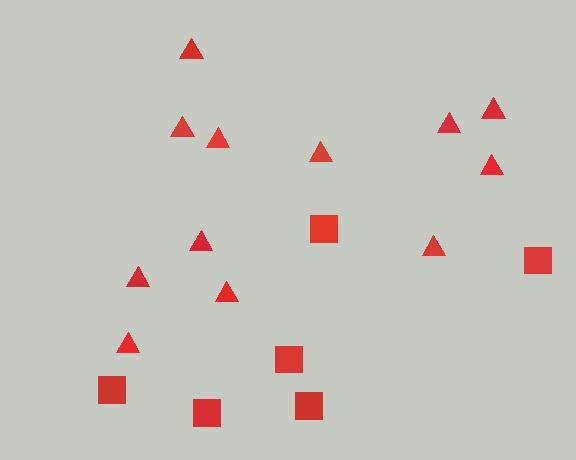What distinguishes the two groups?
There are 2 groups: one group of triangles (12) and one group of squares (6).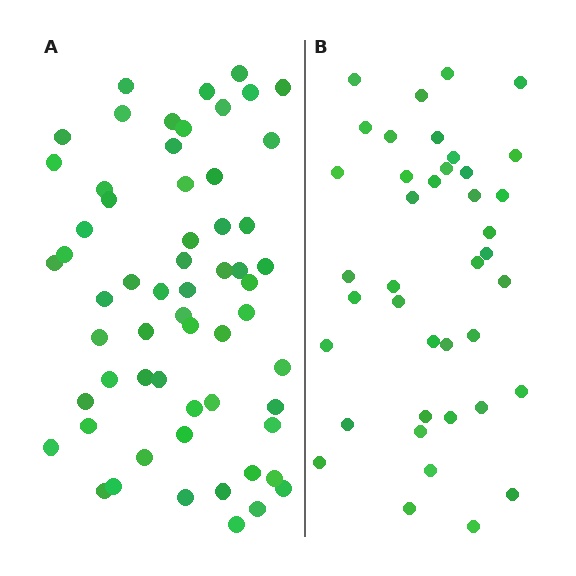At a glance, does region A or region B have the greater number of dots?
Region A (the left region) has more dots.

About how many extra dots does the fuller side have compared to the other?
Region A has approximately 20 more dots than region B.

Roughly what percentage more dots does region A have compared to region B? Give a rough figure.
About 50% more.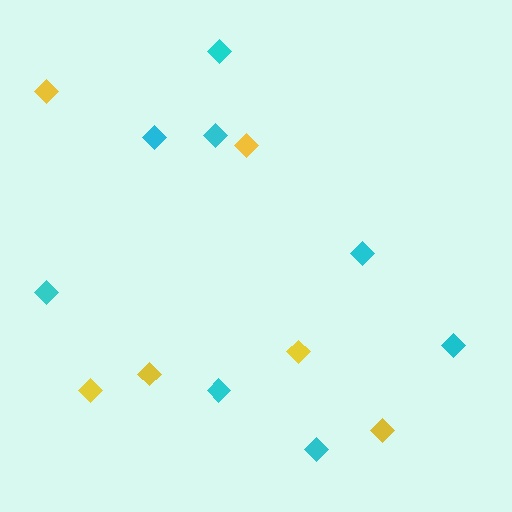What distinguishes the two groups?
There are 2 groups: one group of cyan diamonds (8) and one group of yellow diamonds (6).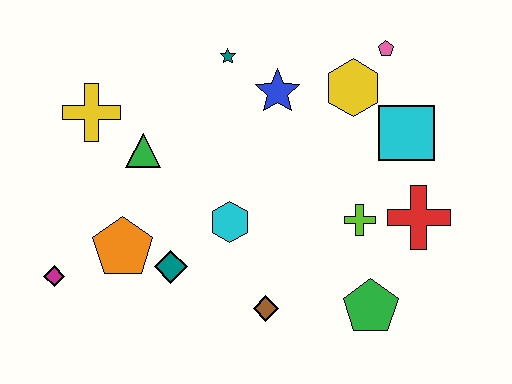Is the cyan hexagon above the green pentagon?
Yes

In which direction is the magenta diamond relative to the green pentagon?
The magenta diamond is to the left of the green pentagon.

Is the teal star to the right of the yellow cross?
Yes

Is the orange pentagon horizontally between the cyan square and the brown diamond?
No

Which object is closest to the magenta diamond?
The orange pentagon is closest to the magenta diamond.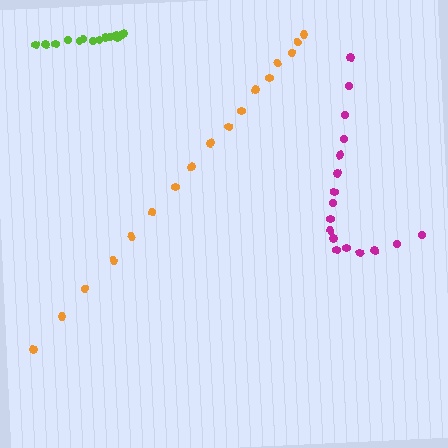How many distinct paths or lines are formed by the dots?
There are 3 distinct paths.